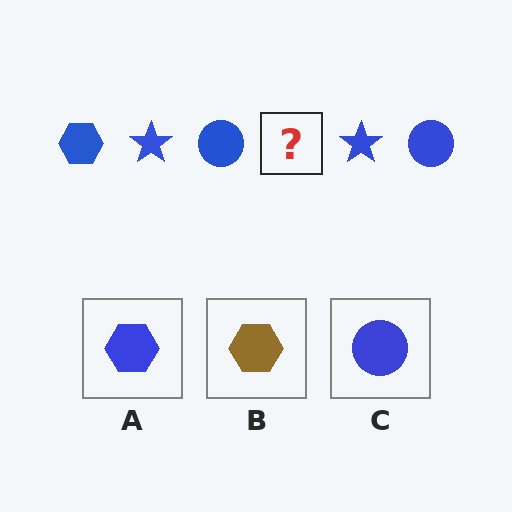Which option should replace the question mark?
Option A.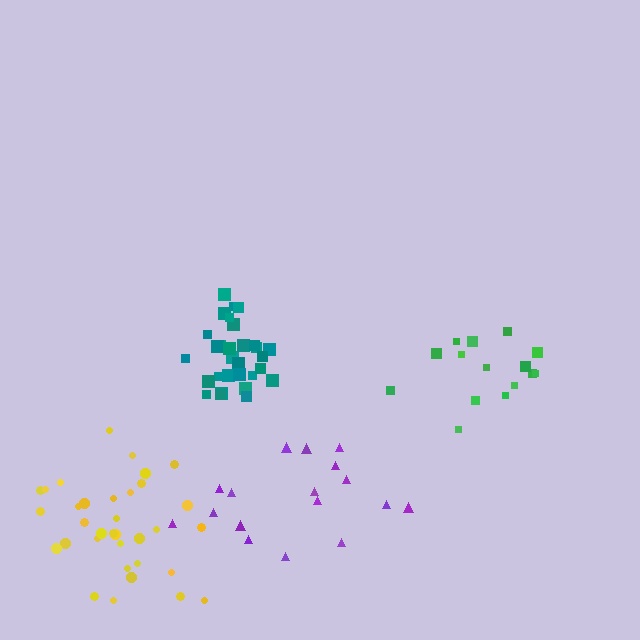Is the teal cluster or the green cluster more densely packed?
Teal.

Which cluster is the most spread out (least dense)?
Purple.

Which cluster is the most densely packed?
Teal.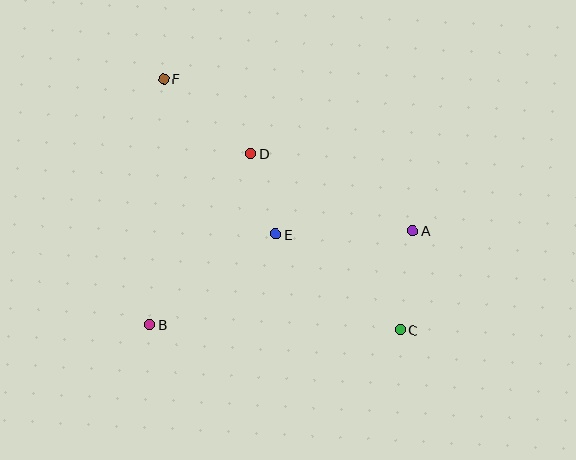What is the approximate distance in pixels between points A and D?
The distance between A and D is approximately 180 pixels.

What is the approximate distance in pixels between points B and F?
The distance between B and F is approximately 246 pixels.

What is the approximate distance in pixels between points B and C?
The distance between B and C is approximately 251 pixels.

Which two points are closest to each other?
Points D and E are closest to each other.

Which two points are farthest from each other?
Points C and F are farthest from each other.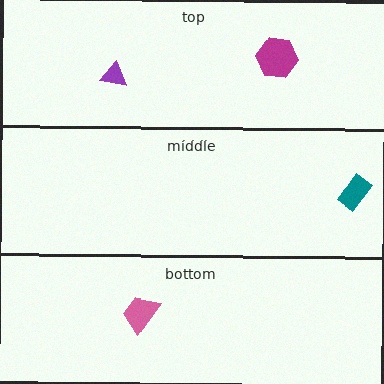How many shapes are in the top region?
2.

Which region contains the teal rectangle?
The middle region.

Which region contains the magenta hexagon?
The top region.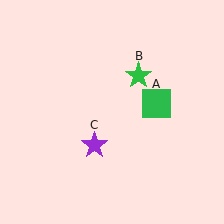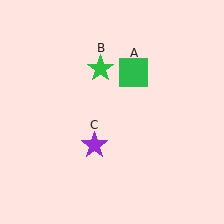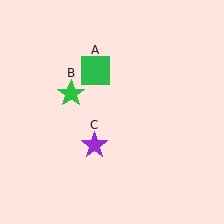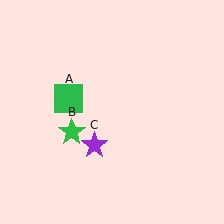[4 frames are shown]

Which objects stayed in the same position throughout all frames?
Purple star (object C) remained stationary.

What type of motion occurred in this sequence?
The green square (object A), green star (object B) rotated counterclockwise around the center of the scene.